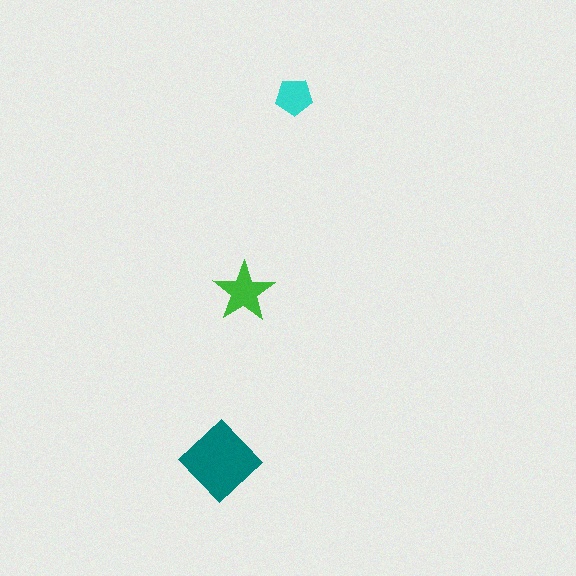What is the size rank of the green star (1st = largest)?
2nd.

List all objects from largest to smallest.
The teal diamond, the green star, the cyan pentagon.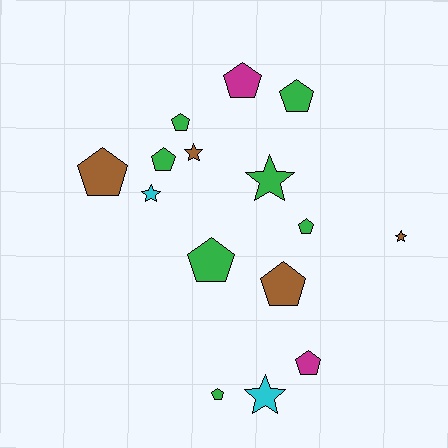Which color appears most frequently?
Green, with 7 objects.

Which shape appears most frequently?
Pentagon, with 10 objects.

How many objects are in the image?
There are 15 objects.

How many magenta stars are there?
There are no magenta stars.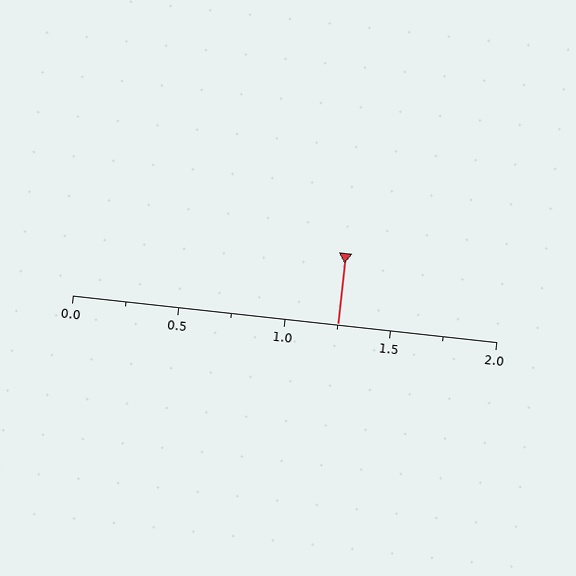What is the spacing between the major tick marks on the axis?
The major ticks are spaced 0.5 apart.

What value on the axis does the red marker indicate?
The marker indicates approximately 1.25.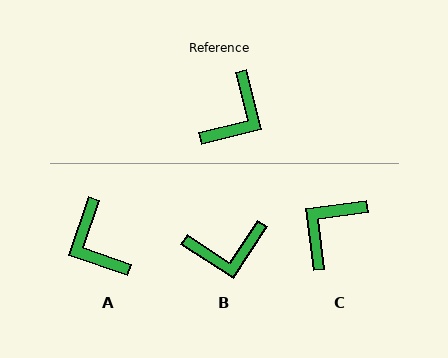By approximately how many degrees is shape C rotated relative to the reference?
Approximately 174 degrees counter-clockwise.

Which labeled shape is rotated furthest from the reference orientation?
C, about 174 degrees away.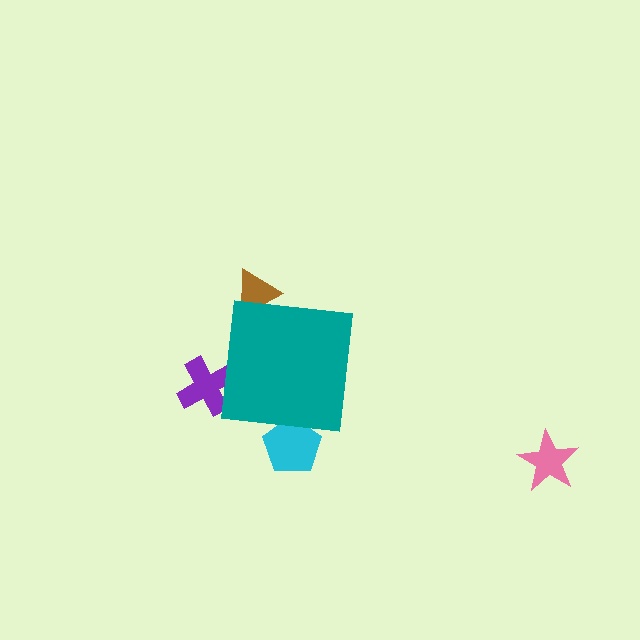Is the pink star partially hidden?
No, the pink star is fully visible.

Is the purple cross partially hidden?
Yes, the purple cross is partially hidden behind the teal square.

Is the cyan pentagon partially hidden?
Yes, the cyan pentagon is partially hidden behind the teal square.